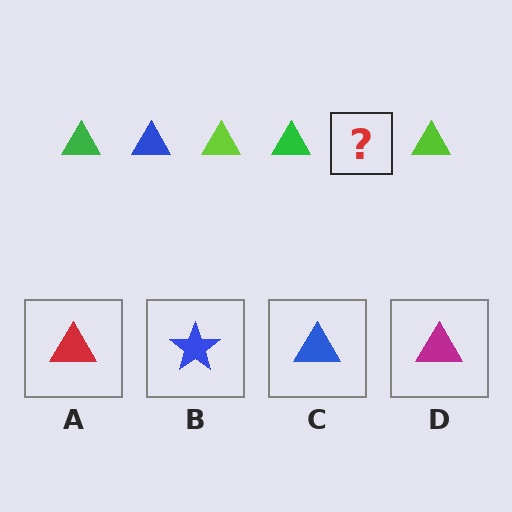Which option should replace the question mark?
Option C.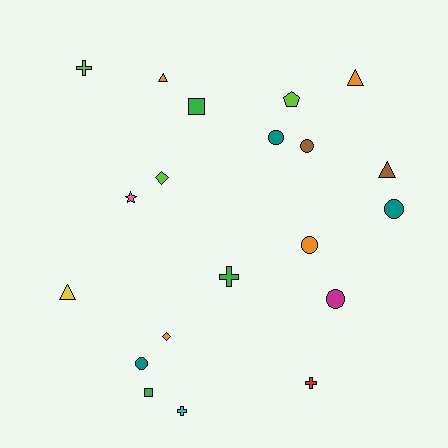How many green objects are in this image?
There are 3 green objects.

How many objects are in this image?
There are 20 objects.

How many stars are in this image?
There is 1 star.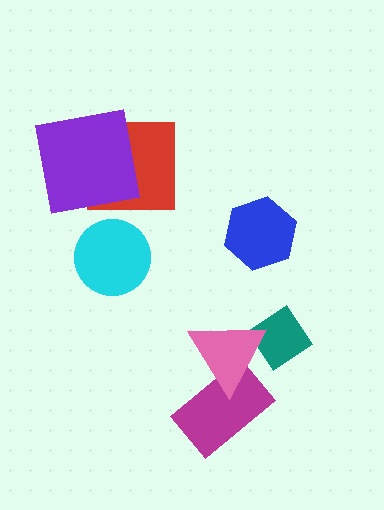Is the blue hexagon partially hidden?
No, no other shape covers it.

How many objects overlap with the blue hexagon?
0 objects overlap with the blue hexagon.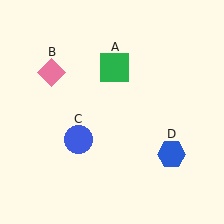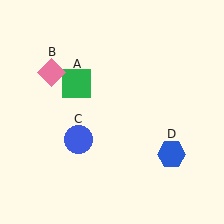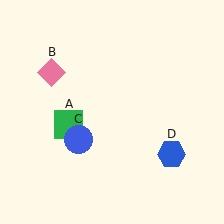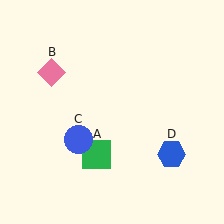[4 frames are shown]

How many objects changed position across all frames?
1 object changed position: green square (object A).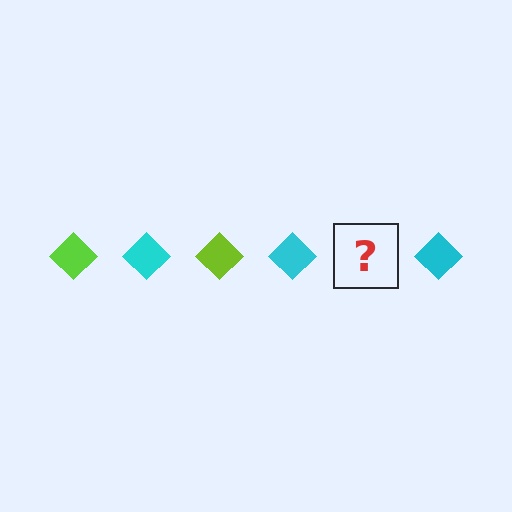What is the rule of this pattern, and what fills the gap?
The rule is that the pattern cycles through lime, cyan diamonds. The gap should be filled with a lime diamond.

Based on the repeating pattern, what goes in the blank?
The blank should be a lime diamond.